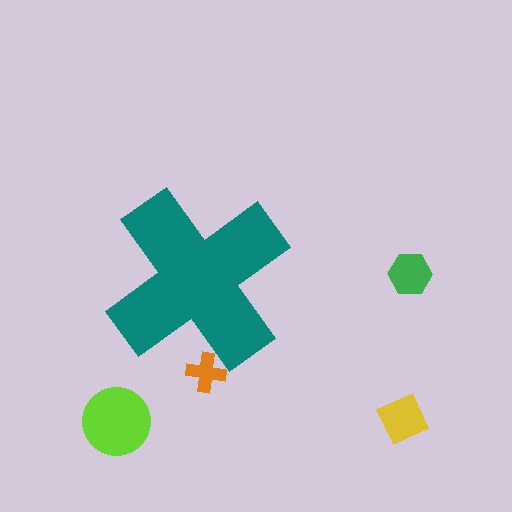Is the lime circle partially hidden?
No, the lime circle is fully visible.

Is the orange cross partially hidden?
Yes, the orange cross is partially hidden behind the teal cross.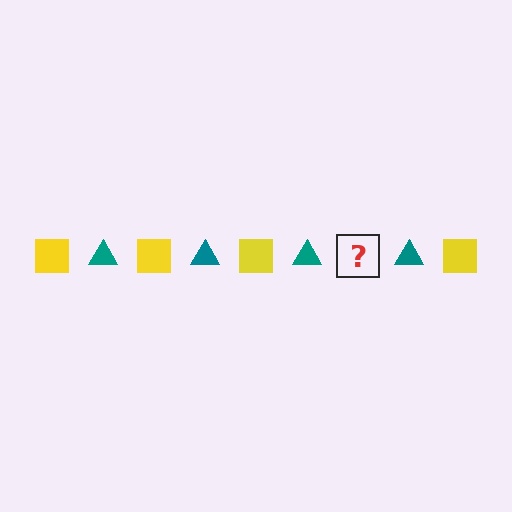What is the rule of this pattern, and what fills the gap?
The rule is that the pattern alternates between yellow square and teal triangle. The gap should be filled with a yellow square.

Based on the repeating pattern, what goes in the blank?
The blank should be a yellow square.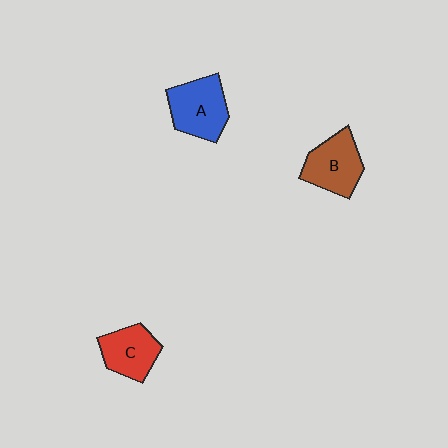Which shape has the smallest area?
Shape C (red).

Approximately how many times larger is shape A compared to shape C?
Approximately 1.2 times.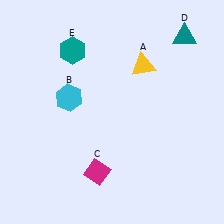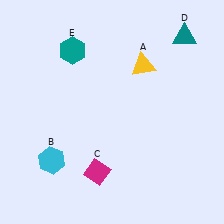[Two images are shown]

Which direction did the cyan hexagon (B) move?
The cyan hexagon (B) moved down.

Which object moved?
The cyan hexagon (B) moved down.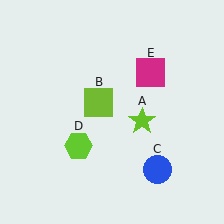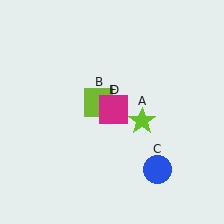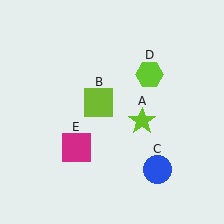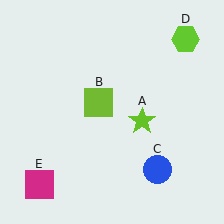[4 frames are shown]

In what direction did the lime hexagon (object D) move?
The lime hexagon (object D) moved up and to the right.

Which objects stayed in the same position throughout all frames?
Lime star (object A) and lime square (object B) and blue circle (object C) remained stationary.